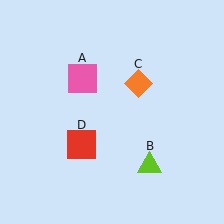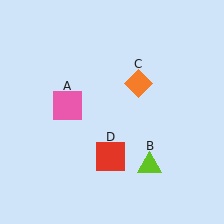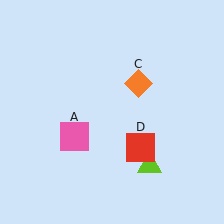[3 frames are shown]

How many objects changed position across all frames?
2 objects changed position: pink square (object A), red square (object D).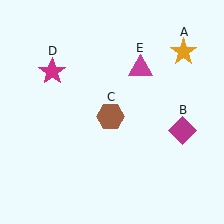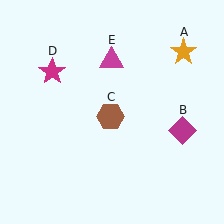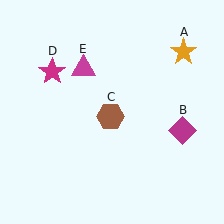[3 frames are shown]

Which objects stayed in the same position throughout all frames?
Orange star (object A) and magenta diamond (object B) and brown hexagon (object C) and magenta star (object D) remained stationary.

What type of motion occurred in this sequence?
The magenta triangle (object E) rotated counterclockwise around the center of the scene.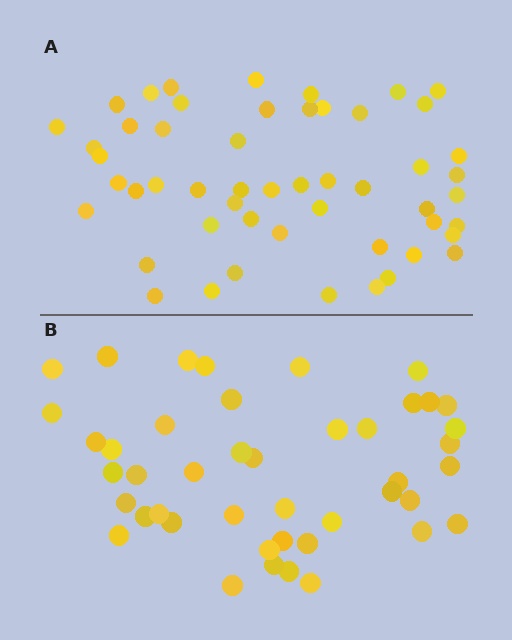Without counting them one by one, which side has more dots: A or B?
Region A (the top region) has more dots.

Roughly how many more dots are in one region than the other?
Region A has roughly 8 or so more dots than region B.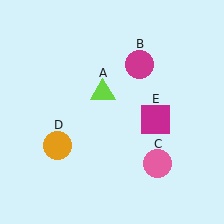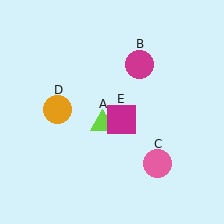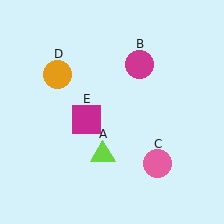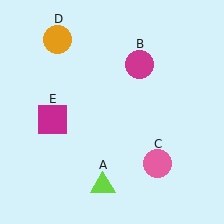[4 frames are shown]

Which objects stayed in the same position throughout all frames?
Magenta circle (object B) and pink circle (object C) remained stationary.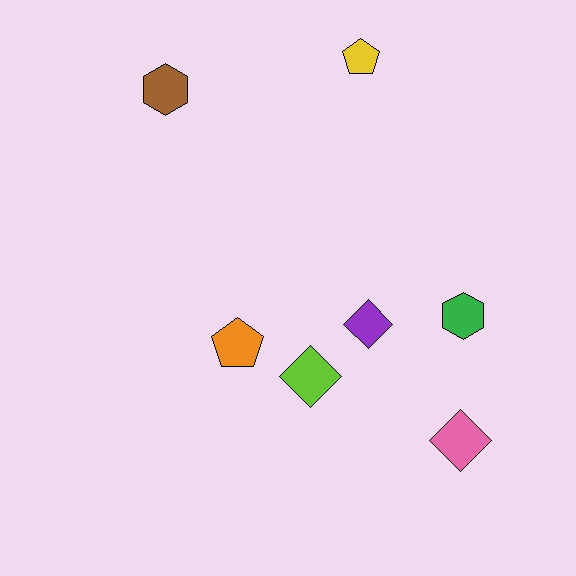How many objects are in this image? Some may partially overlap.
There are 7 objects.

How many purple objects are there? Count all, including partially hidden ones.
There is 1 purple object.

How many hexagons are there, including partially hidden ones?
There are 2 hexagons.